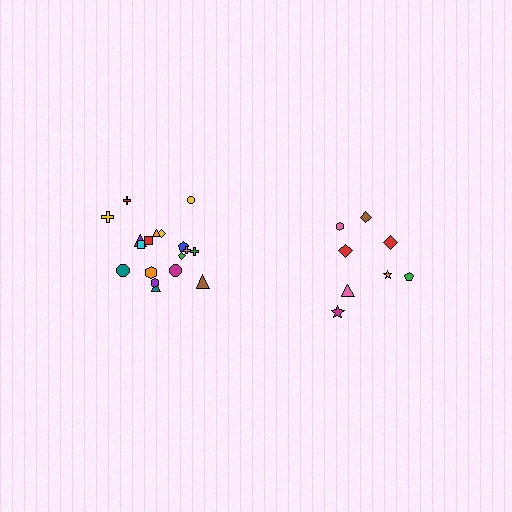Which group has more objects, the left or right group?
The left group.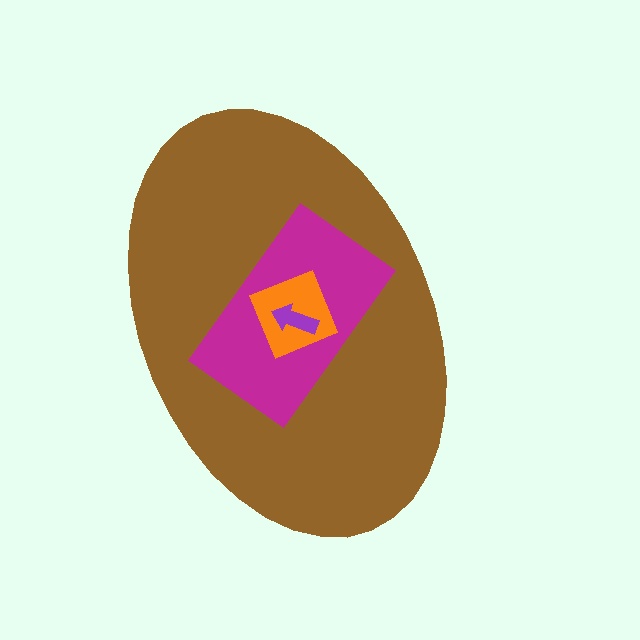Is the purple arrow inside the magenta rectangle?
Yes.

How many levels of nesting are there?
4.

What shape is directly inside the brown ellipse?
The magenta rectangle.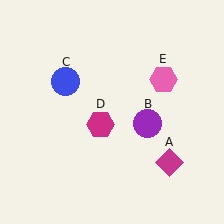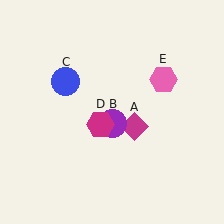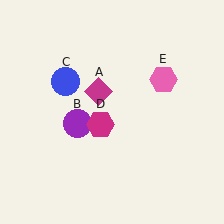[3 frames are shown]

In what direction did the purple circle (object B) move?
The purple circle (object B) moved left.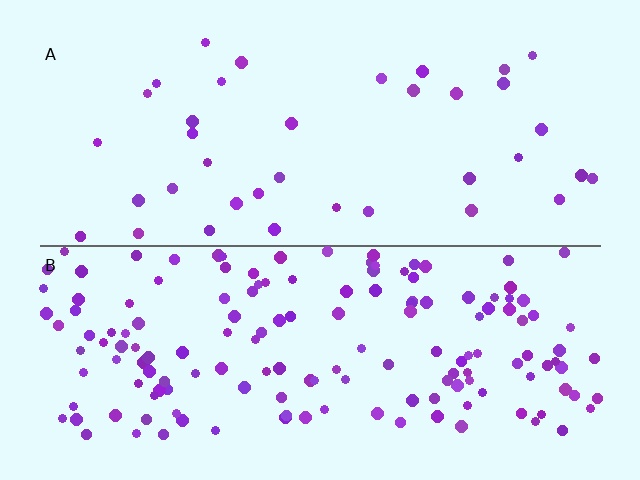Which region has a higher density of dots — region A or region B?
B (the bottom).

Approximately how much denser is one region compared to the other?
Approximately 4.1× — region B over region A.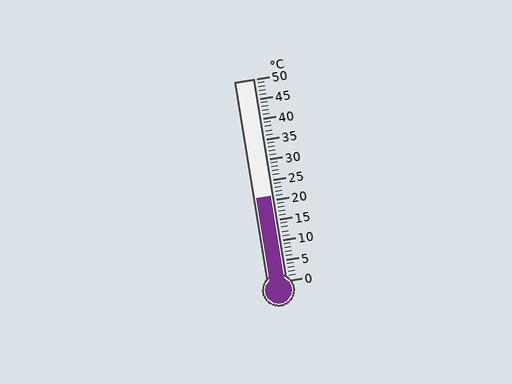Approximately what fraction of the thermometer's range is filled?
The thermometer is filled to approximately 40% of its range.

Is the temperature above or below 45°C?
The temperature is below 45°C.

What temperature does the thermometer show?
The thermometer shows approximately 21°C.